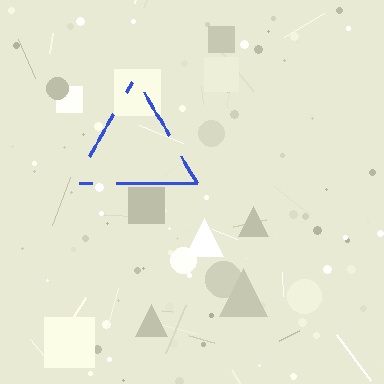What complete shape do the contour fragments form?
The contour fragments form a triangle.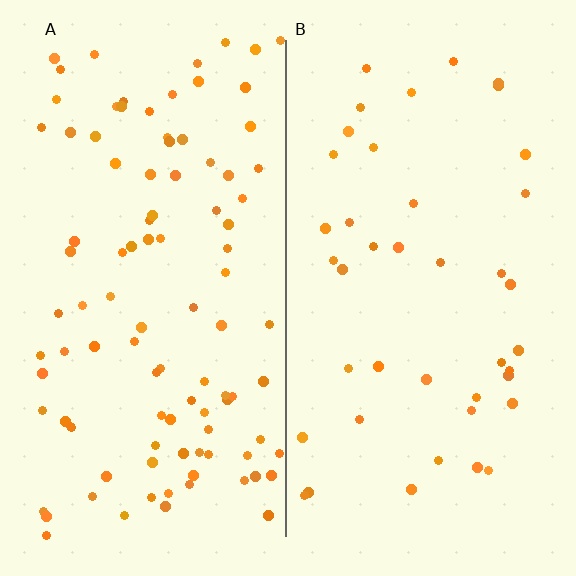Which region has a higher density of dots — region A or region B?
A (the left).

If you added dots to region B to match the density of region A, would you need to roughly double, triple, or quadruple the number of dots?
Approximately double.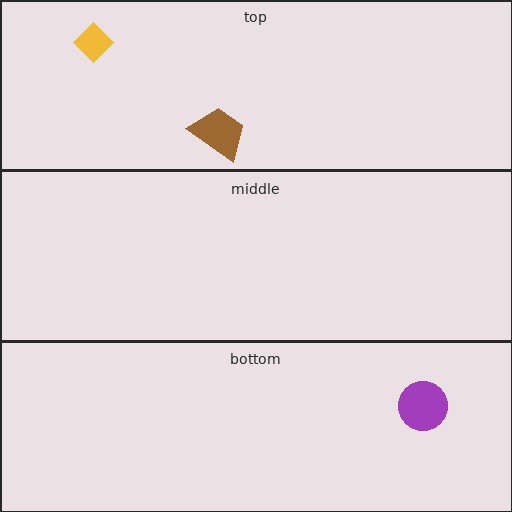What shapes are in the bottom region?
The purple circle.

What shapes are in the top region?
The yellow diamond, the brown trapezoid.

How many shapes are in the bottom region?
1.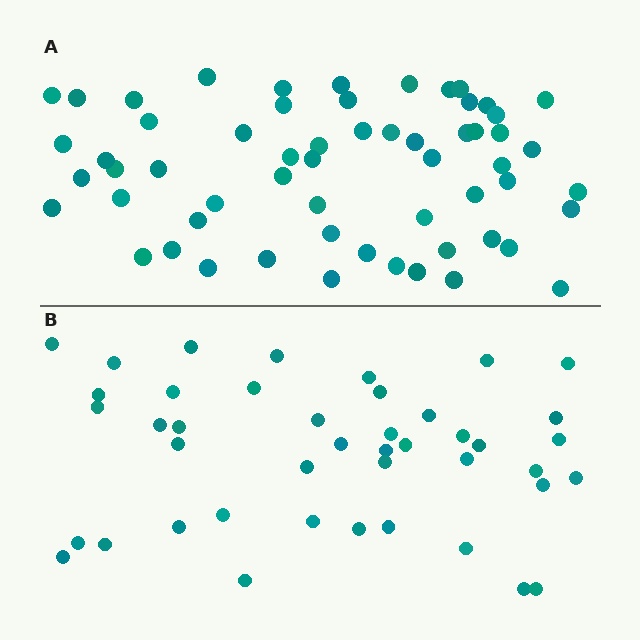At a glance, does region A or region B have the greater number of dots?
Region A (the top region) has more dots.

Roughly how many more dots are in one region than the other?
Region A has approximately 15 more dots than region B.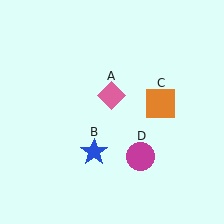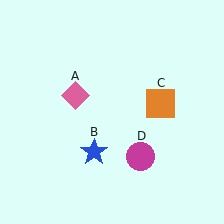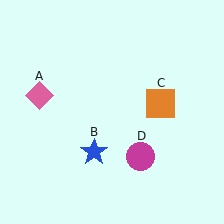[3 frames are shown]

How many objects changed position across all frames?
1 object changed position: pink diamond (object A).